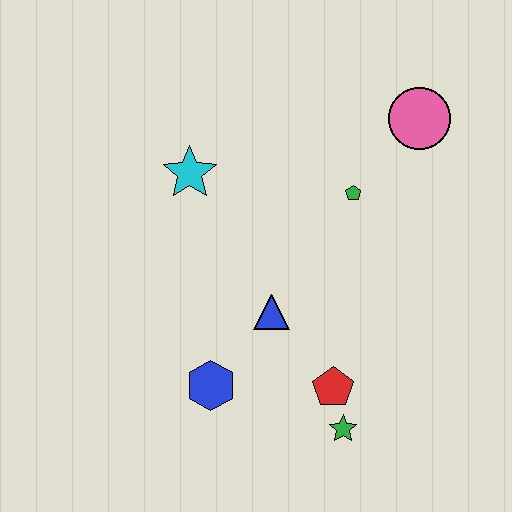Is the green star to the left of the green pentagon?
Yes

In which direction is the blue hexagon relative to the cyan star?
The blue hexagon is below the cyan star.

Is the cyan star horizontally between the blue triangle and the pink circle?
No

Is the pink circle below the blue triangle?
No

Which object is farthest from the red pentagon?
The pink circle is farthest from the red pentagon.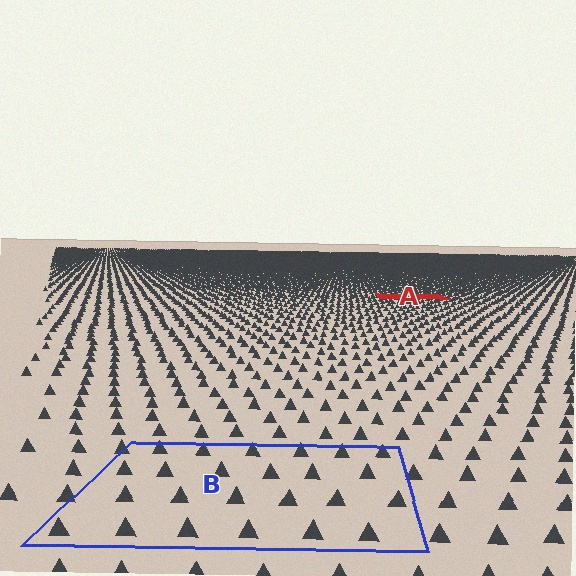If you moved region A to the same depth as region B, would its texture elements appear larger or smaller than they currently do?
They would appear larger. At a closer depth, the same texture elements are projected at a bigger on-screen size.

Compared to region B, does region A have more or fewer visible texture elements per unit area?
Region A has more texture elements per unit area — they are packed more densely because it is farther away.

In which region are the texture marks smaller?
The texture marks are smaller in region A, because it is farther away.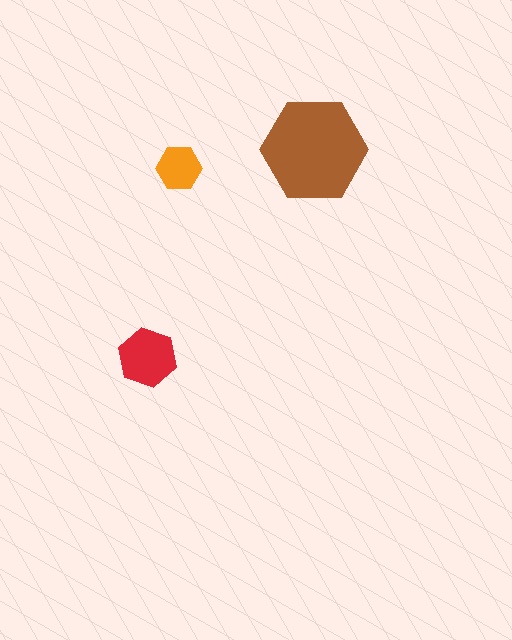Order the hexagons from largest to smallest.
the brown one, the red one, the orange one.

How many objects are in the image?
There are 3 objects in the image.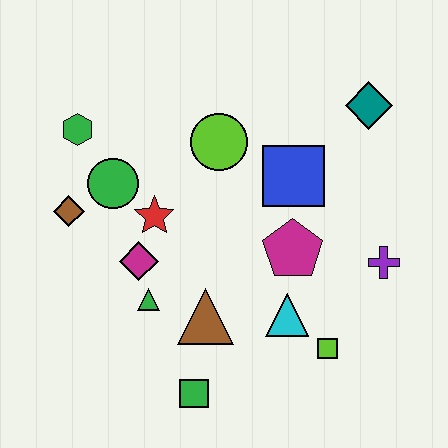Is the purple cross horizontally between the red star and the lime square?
No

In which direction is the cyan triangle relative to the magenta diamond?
The cyan triangle is to the right of the magenta diamond.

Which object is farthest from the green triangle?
The teal diamond is farthest from the green triangle.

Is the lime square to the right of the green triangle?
Yes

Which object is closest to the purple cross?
The magenta pentagon is closest to the purple cross.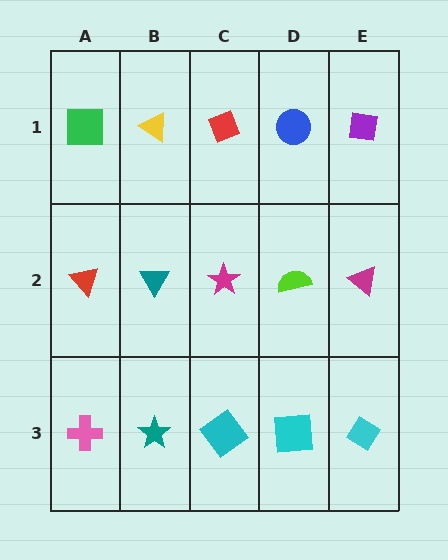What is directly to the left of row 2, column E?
A lime semicircle.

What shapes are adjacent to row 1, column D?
A lime semicircle (row 2, column D), a red diamond (row 1, column C), a purple square (row 1, column E).